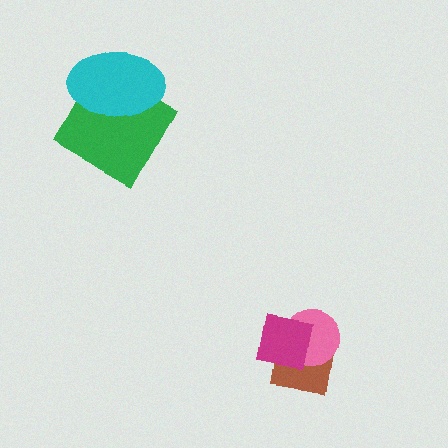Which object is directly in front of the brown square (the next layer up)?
The pink circle is directly in front of the brown square.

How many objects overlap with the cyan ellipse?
1 object overlaps with the cyan ellipse.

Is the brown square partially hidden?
Yes, it is partially covered by another shape.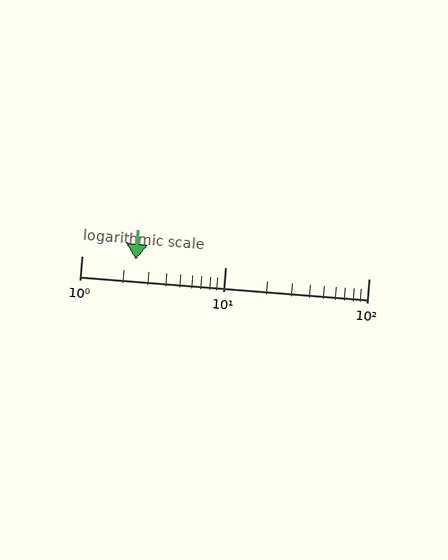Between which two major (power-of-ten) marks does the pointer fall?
The pointer is between 1 and 10.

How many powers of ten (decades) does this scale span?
The scale spans 2 decades, from 1 to 100.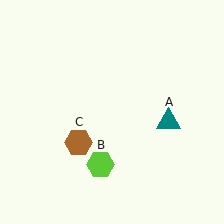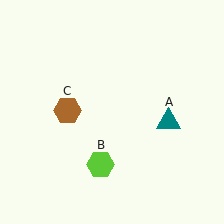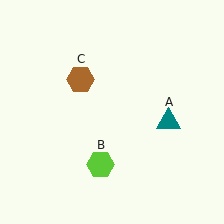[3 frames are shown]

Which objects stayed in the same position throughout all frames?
Teal triangle (object A) and lime hexagon (object B) remained stationary.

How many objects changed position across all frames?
1 object changed position: brown hexagon (object C).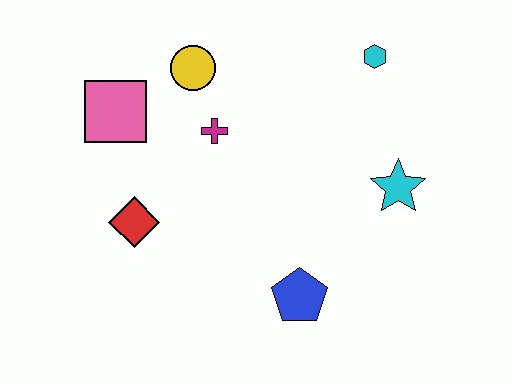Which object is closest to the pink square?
The yellow circle is closest to the pink square.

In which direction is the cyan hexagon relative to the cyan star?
The cyan hexagon is above the cyan star.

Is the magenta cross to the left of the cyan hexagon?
Yes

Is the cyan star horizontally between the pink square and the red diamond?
No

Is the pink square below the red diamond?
No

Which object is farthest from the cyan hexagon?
The red diamond is farthest from the cyan hexagon.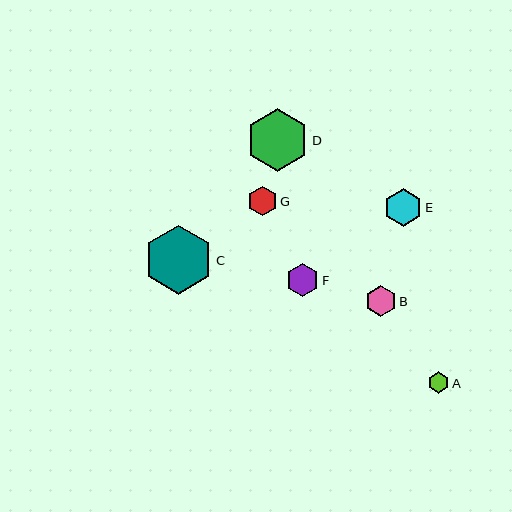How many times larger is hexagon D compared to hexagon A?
Hexagon D is approximately 2.9 times the size of hexagon A.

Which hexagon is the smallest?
Hexagon A is the smallest with a size of approximately 21 pixels.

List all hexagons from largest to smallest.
From largest to smallest: C, D, E, F, B, G, A.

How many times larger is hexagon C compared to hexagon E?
Hexagon C is approximately 1.8 times the size of hexagon E.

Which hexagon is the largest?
Hexagon C is the largest with a size of approximately 69 pixels.